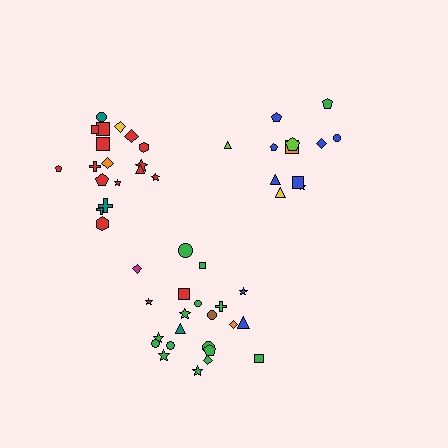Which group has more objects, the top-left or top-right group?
The top-left group.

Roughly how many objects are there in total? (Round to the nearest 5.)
Roughly 50 objects in total.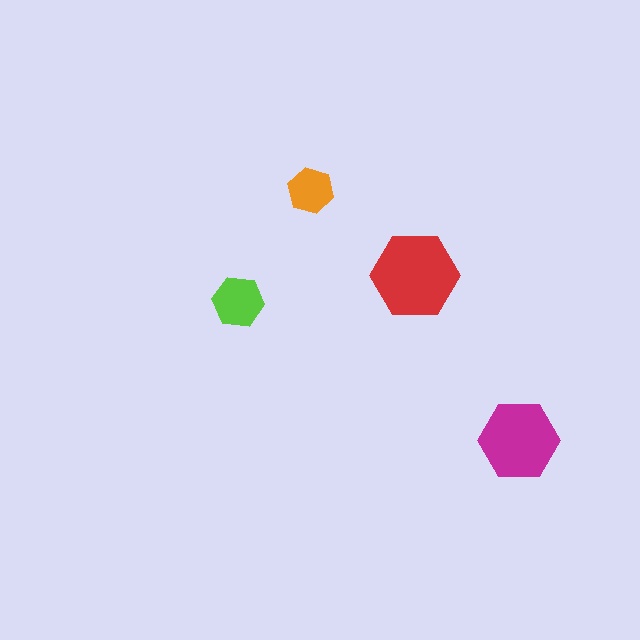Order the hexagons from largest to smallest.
the red one, the magenta one, the lime one, the orange one.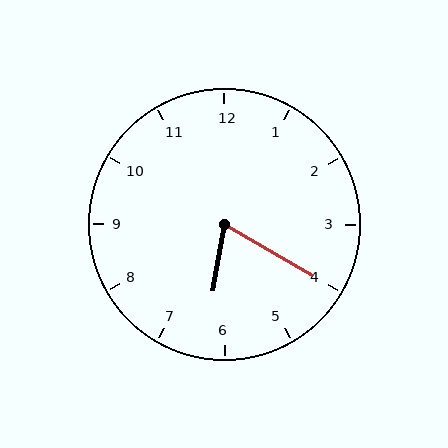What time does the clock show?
6:20.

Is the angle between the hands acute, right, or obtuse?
It is acute.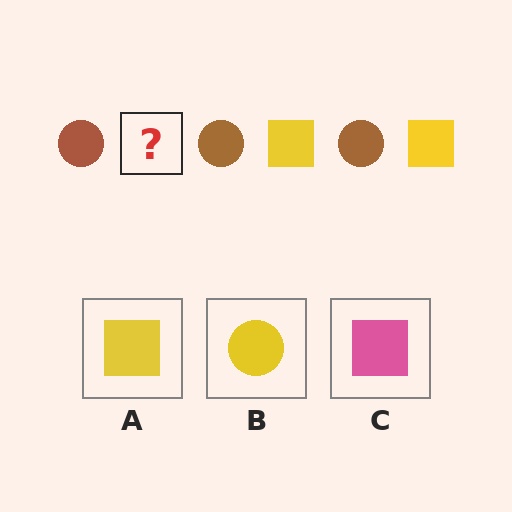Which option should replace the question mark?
Option A.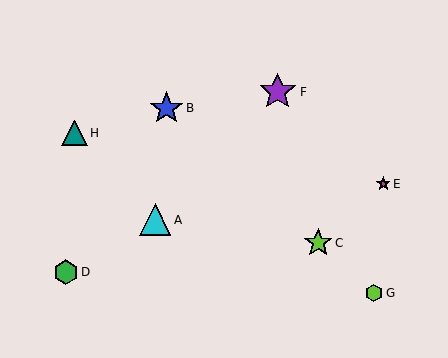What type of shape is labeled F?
Shape F is a purple star.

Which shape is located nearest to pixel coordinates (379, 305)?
The lime hexagon (labeled G) at (374, 293) is nearest to that location.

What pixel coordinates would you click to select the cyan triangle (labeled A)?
Click at (155, 220) to select the cyan triangle A.